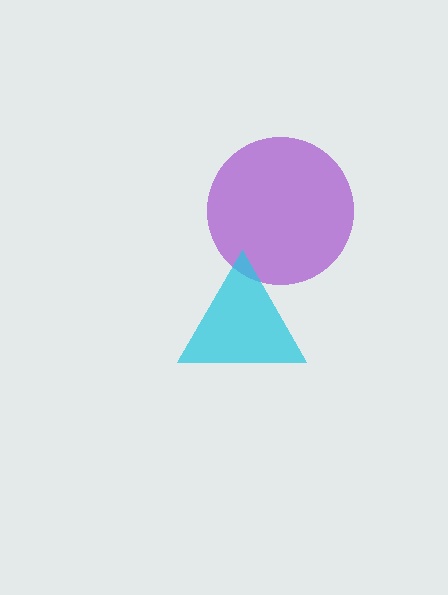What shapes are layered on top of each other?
The layered shapes are: a purple circle, a cyan triangle.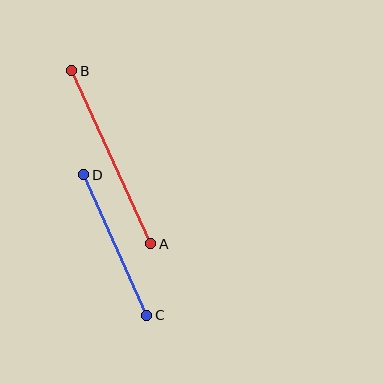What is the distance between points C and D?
The distance is approximately 154 pixels.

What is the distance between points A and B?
The distance is approximately 190 pixels.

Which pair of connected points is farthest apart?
Points A and B are farthest apart.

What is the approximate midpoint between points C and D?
The midpoint is at approximately (115, 245) pixels.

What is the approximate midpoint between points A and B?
The midpoint is at approximately (111, 157) pixels.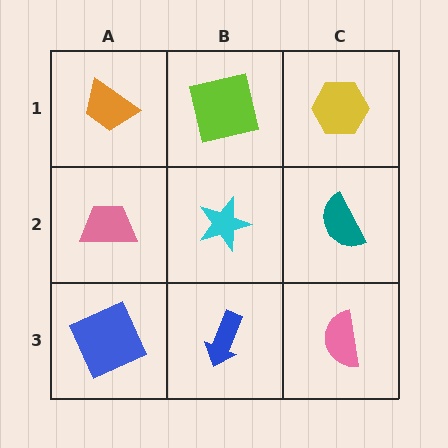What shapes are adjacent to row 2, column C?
A yellow hexagon (row 1, column C), a pink semicircle (row 3, column C), a cyan star (row 2, column B).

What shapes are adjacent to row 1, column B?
A cyan star (row 2, column B), an orange trapezoid (row 1, column A), a yellow hexagon (row 1, column C).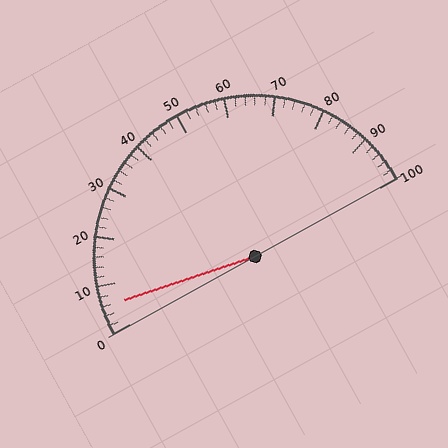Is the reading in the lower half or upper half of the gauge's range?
The reading is in the lower half of the range (0 to 100).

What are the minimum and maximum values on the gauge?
The gauge ranges from 0 to 100.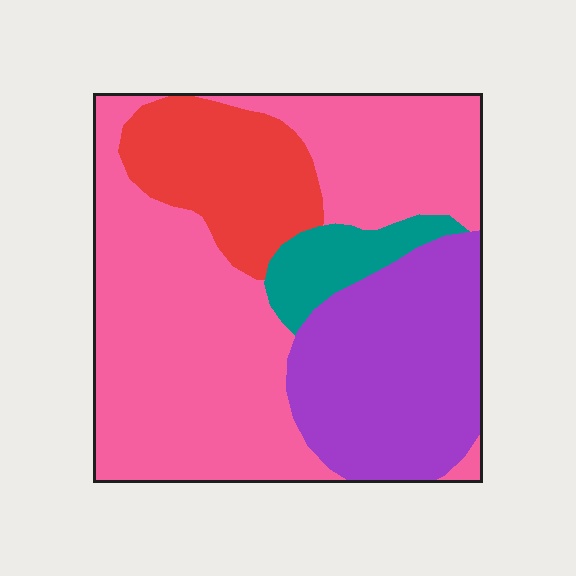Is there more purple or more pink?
Pink.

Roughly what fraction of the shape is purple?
Purple covers around 25% of the shape.